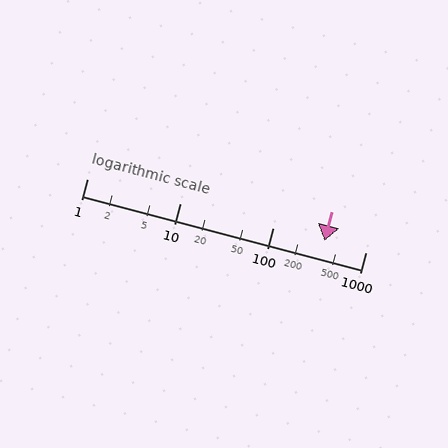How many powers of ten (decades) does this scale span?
The scale spans 3 decades, from 1 to 1000.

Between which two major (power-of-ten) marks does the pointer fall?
The pointer is between 100 and 1000.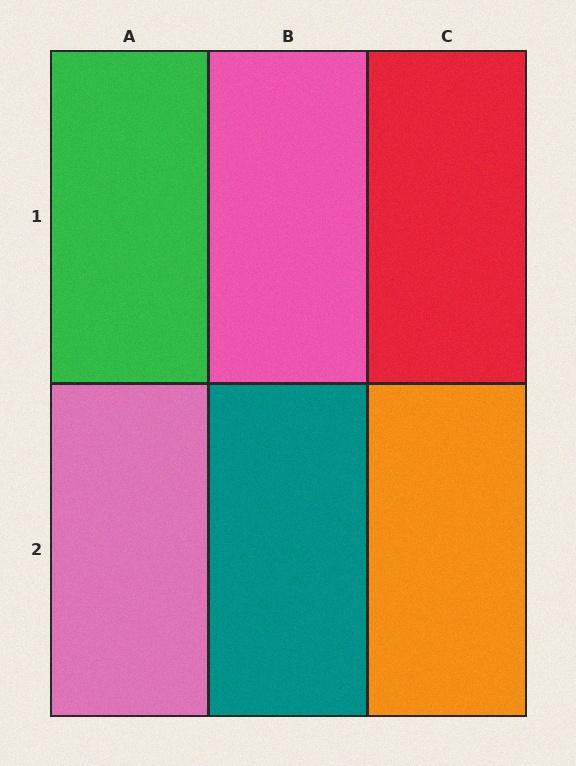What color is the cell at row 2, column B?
Teal.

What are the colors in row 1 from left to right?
Green, pink, red.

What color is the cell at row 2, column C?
Orange.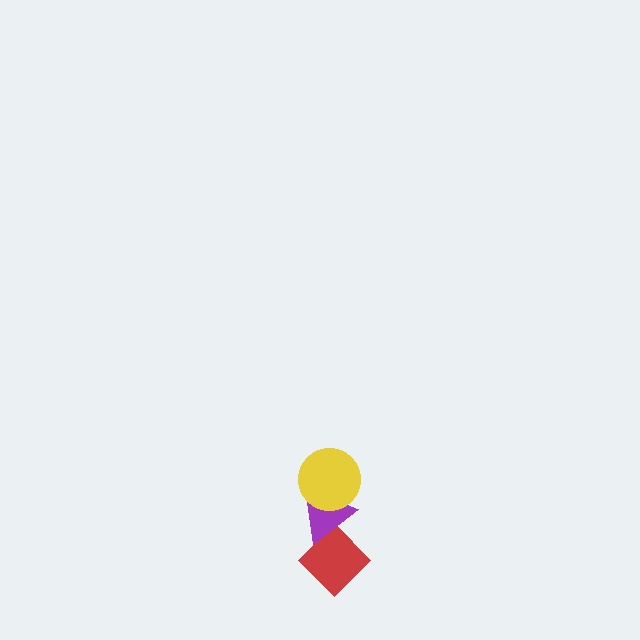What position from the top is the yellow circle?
The yellow circle is 1st from the top.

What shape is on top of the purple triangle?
The yellow circle is on top of the purple triangle.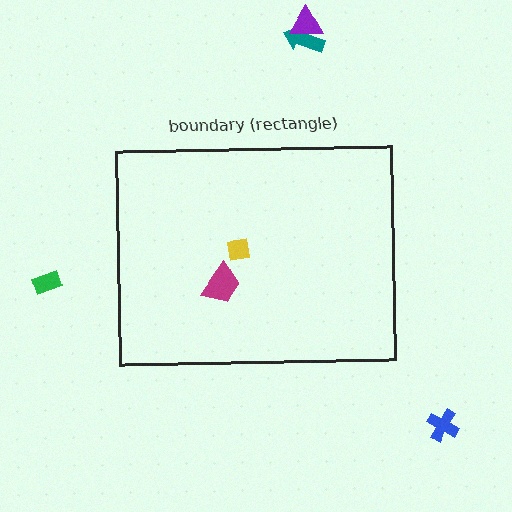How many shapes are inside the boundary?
2 inside, 4 outside.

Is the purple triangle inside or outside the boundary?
Outside.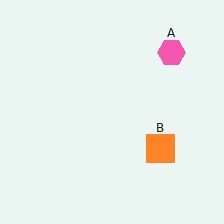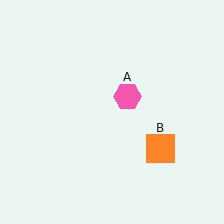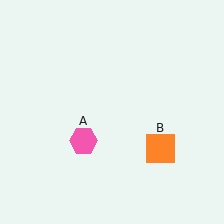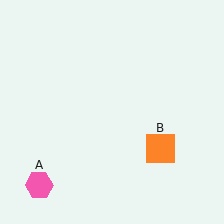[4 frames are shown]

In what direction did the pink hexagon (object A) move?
The pink hexagon (object A) moved down and to the left.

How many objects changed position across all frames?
1 object changed position: pink hexagon (object A).